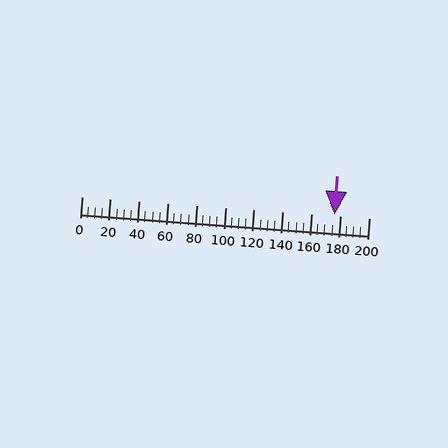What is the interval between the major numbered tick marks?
The major tick marks are spaced 20 units apart.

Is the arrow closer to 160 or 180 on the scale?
The arrow is closer to 180.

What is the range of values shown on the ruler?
The ruler shows values from 0 to 200.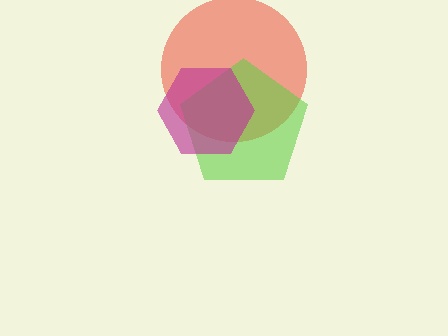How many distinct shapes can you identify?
There are 3 distinct shapes: a red circle, a lime pentagon, a magenta hexagon.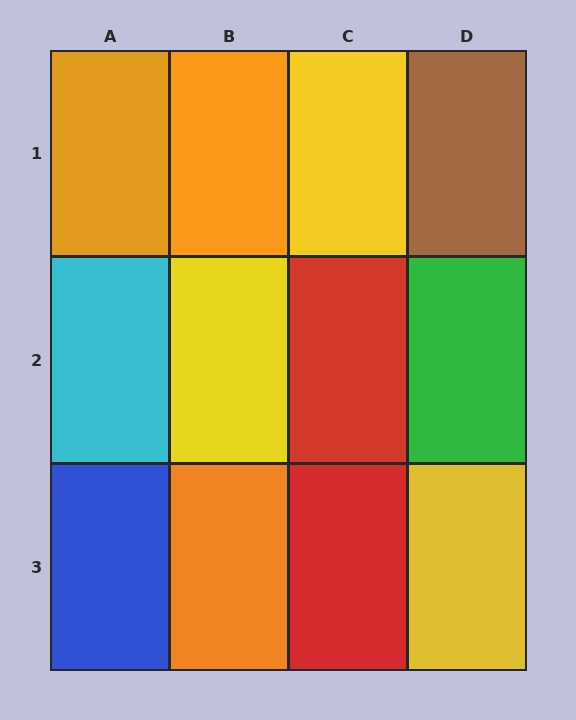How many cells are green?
1 cell is green.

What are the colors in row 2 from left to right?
Cyan, yellow, red, green.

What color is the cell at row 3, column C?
Red.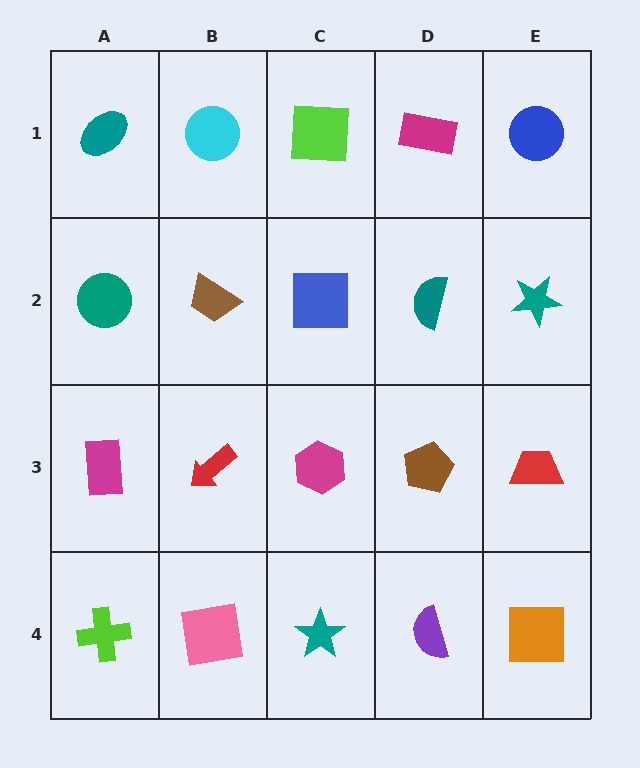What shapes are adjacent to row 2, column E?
A blue circle (row 1, column E), a red trapezoid (row 3, column E), a teal semicircle (row 2, column D).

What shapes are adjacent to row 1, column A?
A teal circle (row 2, column A), a cyan circle (row 1, column B).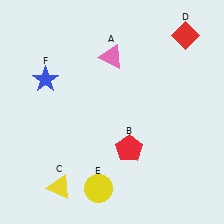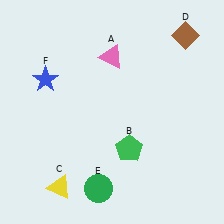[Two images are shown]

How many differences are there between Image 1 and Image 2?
There are 3 differences between the two images.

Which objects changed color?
B changed from red to green. D changed from red to brown. E changed from yellow to green.